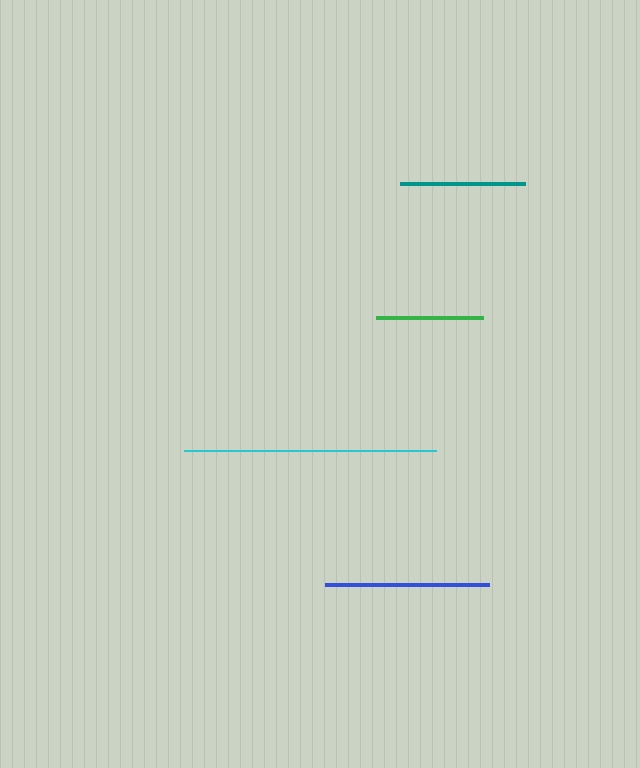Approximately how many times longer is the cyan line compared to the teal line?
The cyan line is approximately 2.0 times the length of the teal line.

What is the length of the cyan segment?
The cyan segment is approximately 252 pixels long.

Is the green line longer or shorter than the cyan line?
The cyan line is longer than the green line.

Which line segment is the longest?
The cyan line is the longest at approximately 252 pixels.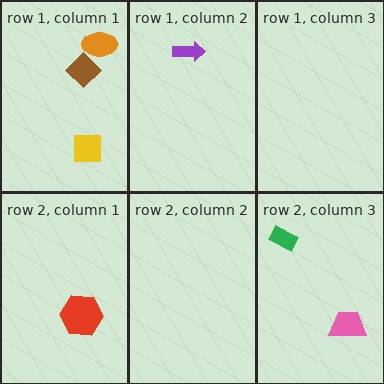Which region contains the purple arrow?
The row 1, column 2 region.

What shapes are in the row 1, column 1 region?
The brown diamond, the yellow square, the orange ellipse.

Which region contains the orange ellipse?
The row 1, column 1 region.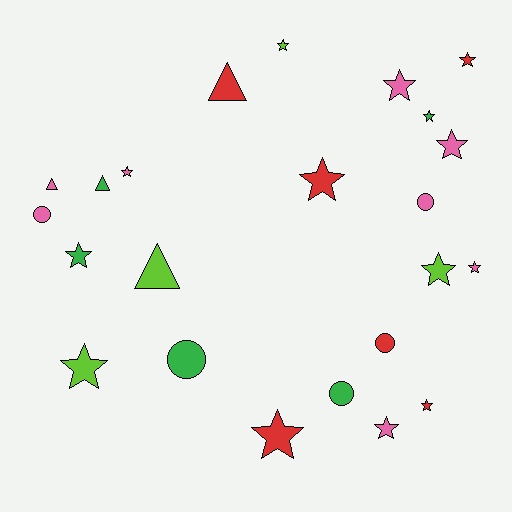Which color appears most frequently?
Pink, with 8 objects.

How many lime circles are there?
There are no lime circles.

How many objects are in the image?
There are 23 objects.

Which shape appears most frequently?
Star, with 14 objects.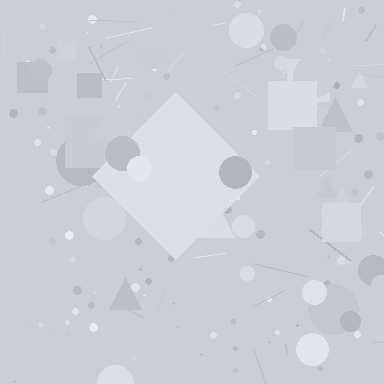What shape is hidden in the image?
A diamond is hidden in the image.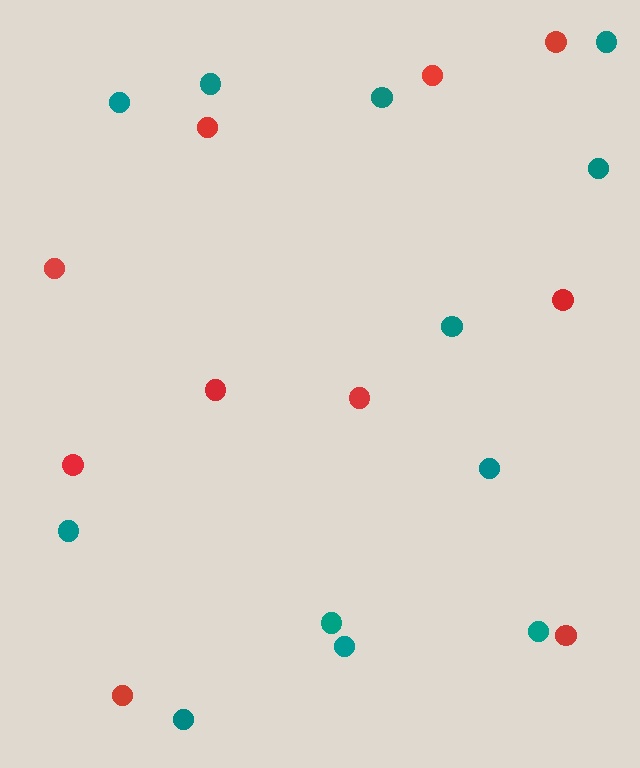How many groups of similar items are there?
There are 2 groups: one group of red circles (10) and one group of teal circles (12).